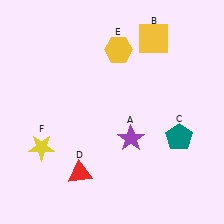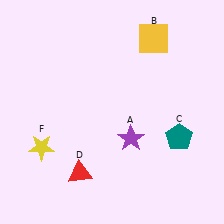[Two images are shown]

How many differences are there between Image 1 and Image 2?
There is 1 difference between the two images.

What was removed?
The yellow hexagon (E) was removed in Image 2.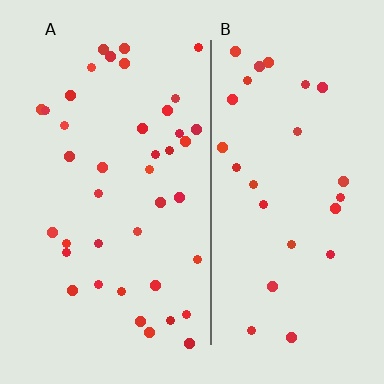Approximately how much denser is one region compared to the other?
Approximately 1.5× — region A over region B.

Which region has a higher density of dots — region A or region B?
A (the left).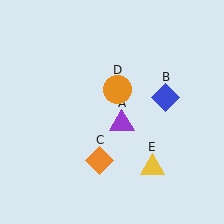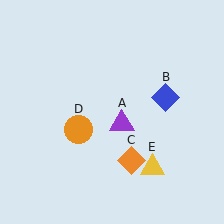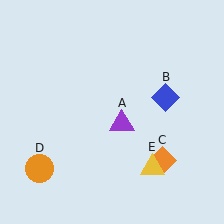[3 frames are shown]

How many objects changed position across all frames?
2 objects changed position: orange diamond (object C), orange circle (object D).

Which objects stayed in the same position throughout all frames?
Purple triangle (object A) and blue diamond (object B) and yellow triangle (object E) remained stationary.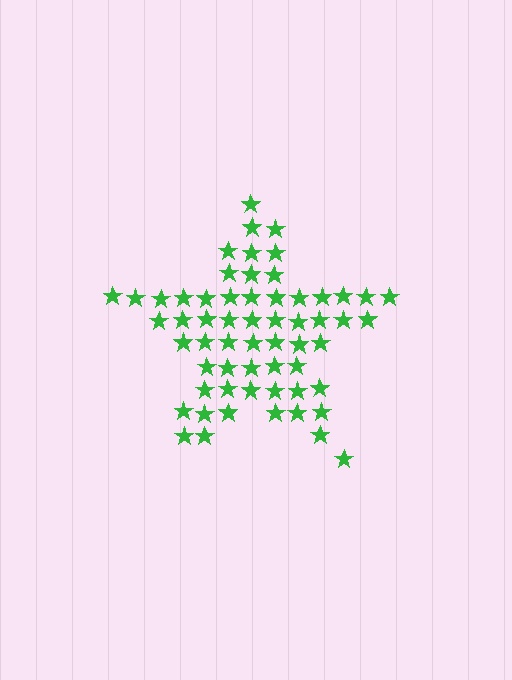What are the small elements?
The small elements are stars.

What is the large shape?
The large shape is a star.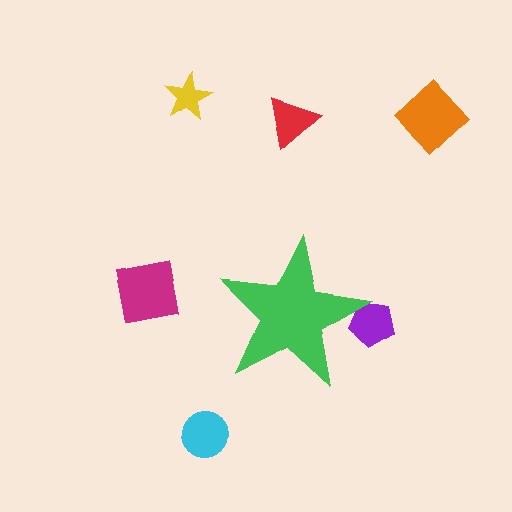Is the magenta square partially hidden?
No, the magenta square is fully visible.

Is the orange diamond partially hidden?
No, the orange diamond is fully visible.